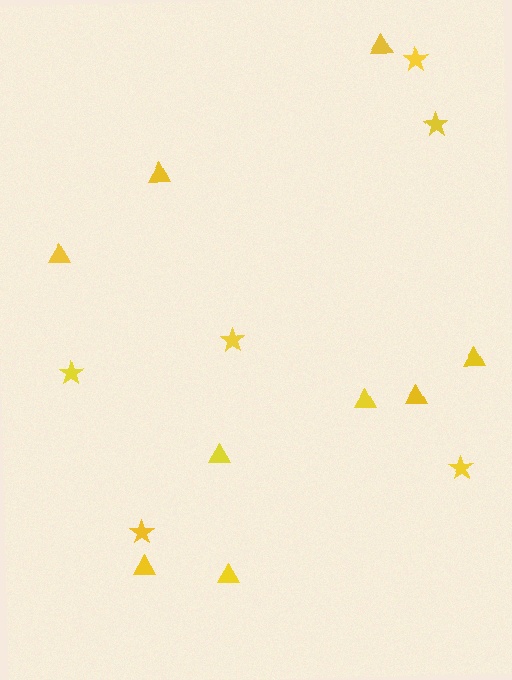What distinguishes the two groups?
There are 2 groups: one group of stars (6) and one group of triangles (9).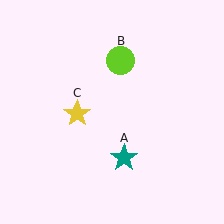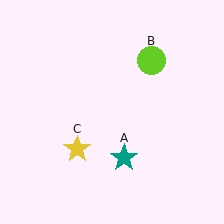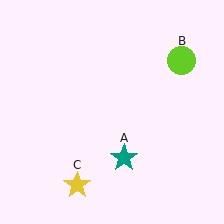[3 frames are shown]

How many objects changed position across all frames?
2 objects changed position: lime circle (object B), yellow star (object C).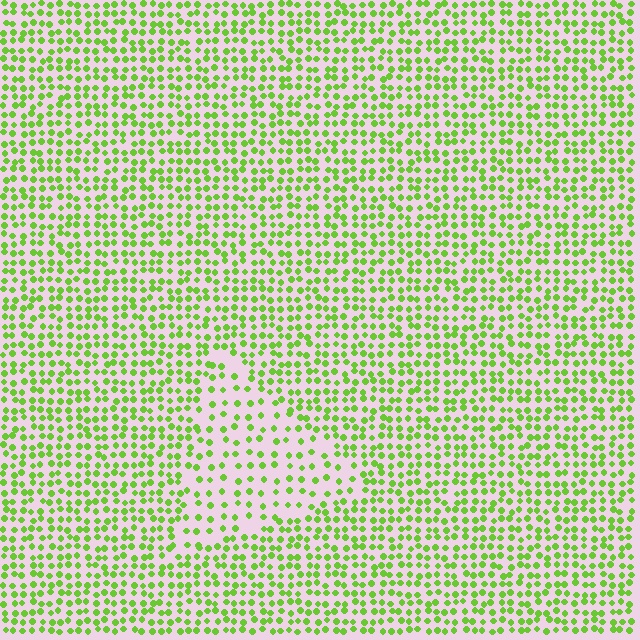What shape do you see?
I see a triangle.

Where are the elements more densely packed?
The elements are more densely packed outside the triangle boundary.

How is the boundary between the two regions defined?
The boundary is defined by a change in element density (approximately 1.9x ratio). All elements are the same color, size, and shape.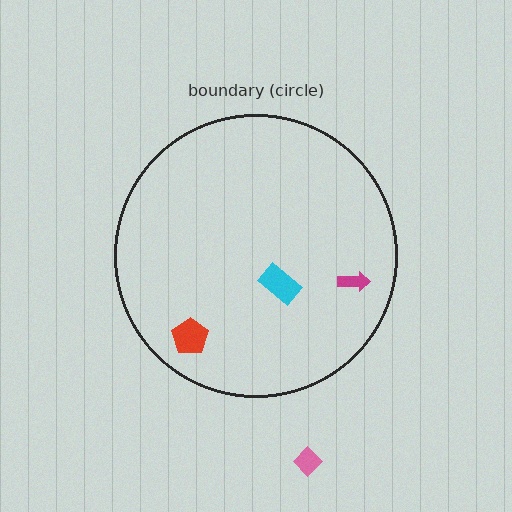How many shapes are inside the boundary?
3 inside, 1 outside.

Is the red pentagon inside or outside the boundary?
Inside.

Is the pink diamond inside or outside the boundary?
Outside.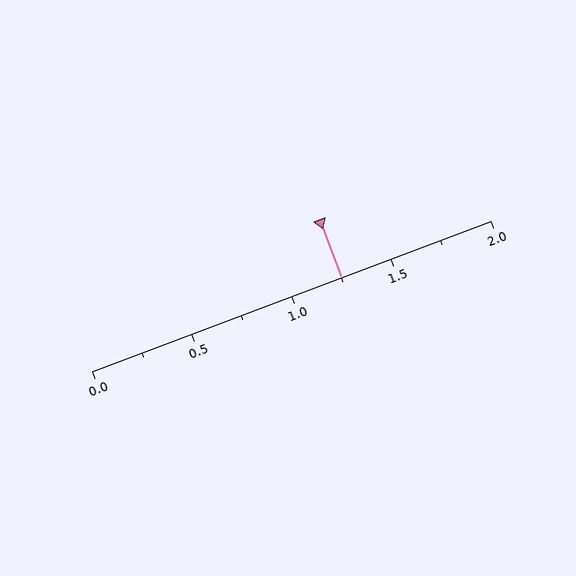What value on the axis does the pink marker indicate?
The marker indicates approximately 1.25.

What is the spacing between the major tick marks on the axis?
The major ticks are spaced 0.5 apart.